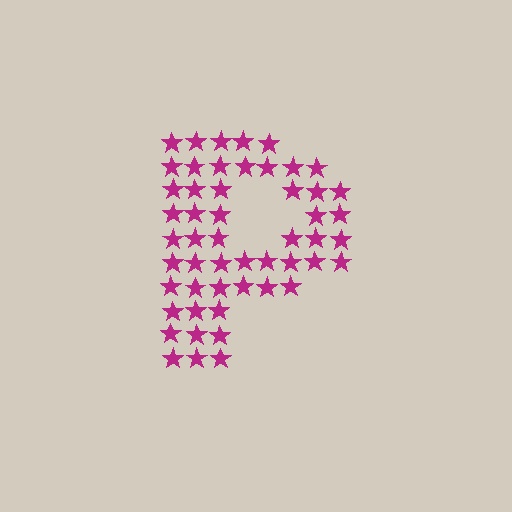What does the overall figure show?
The overall figure shows the letter P.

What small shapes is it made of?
It is made of small stars.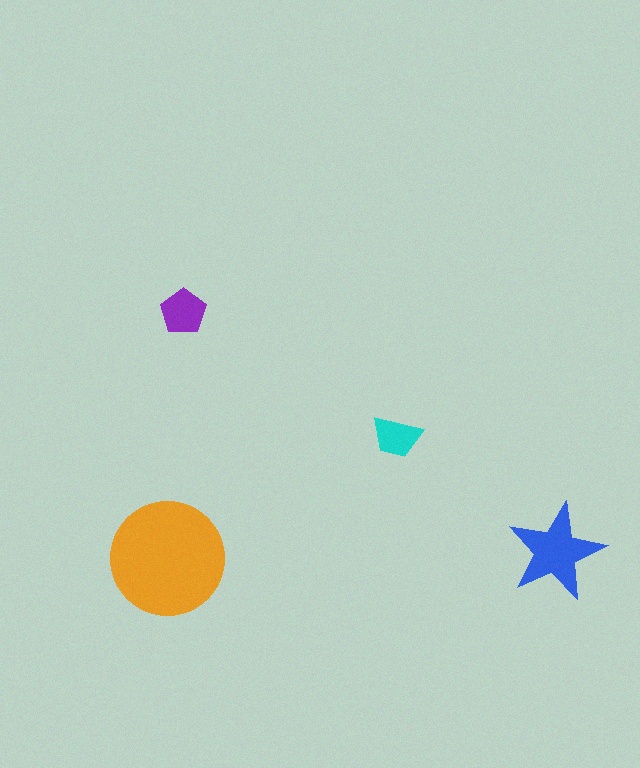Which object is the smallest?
The cyan trapezoid.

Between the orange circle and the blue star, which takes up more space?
The orange circle.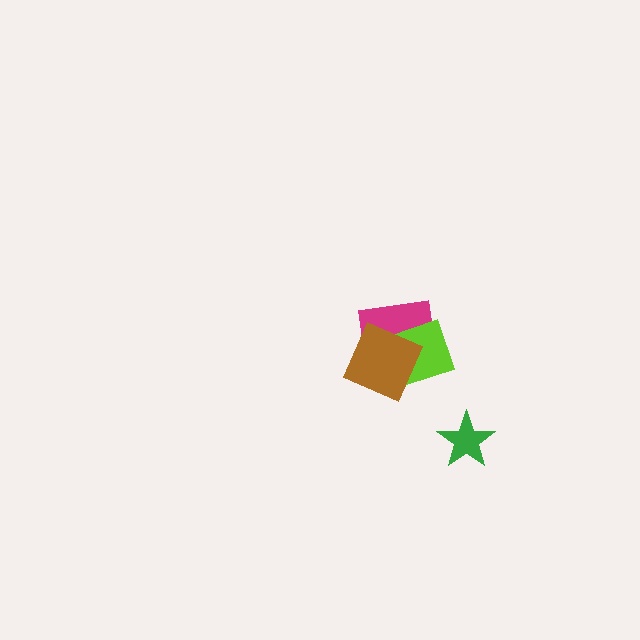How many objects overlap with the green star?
0 objects overlap with the green star.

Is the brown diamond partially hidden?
No, no other shape covers it.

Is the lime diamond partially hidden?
Yes, it is partially covered by another shape.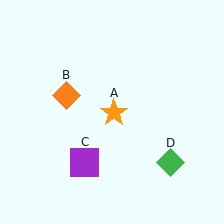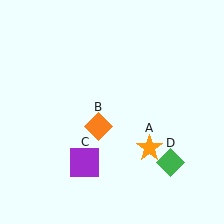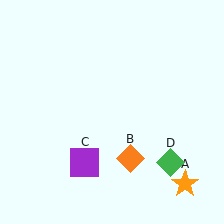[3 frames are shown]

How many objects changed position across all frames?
2 objects changed position: orange star (object A), orange diamond (object B).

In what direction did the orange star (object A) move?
The orange star (object A) moved down and to the right.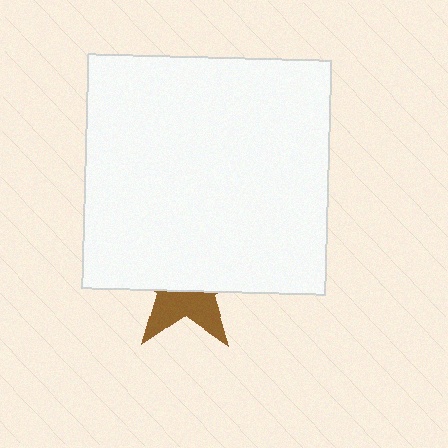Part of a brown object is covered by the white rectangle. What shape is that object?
It is a star.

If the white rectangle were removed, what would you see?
You would see the complete brown star.